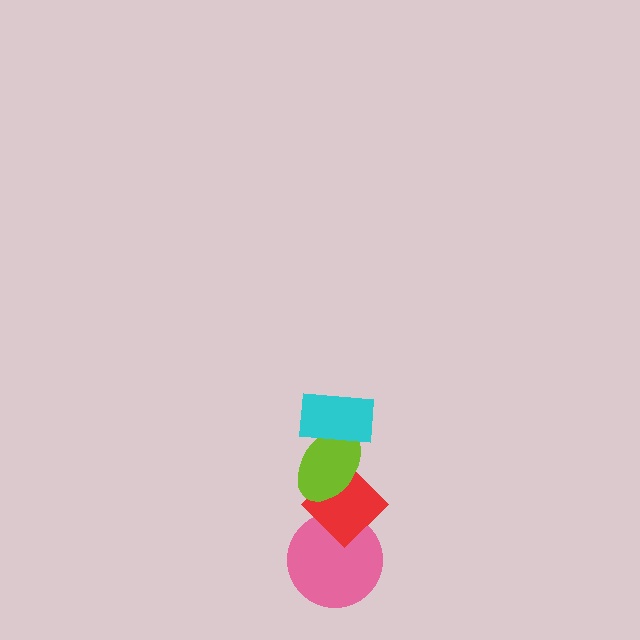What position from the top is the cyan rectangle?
The cyan rectangle is 1st from the top.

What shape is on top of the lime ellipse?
The cyan rectangle is on top of the lime ellipse.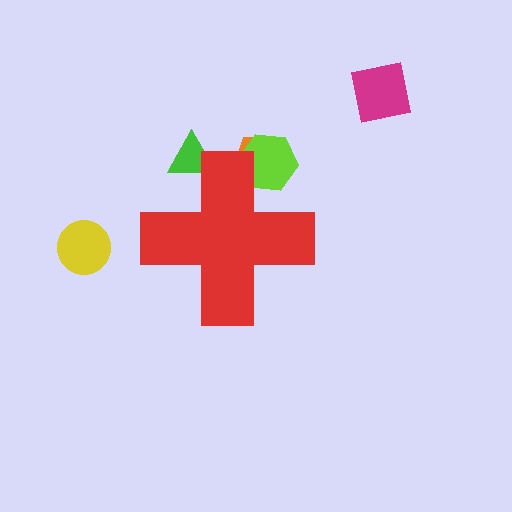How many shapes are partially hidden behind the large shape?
3 shapes are partially hidden.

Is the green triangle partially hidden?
Yes, the green triangle is partially hidden behind the red cross.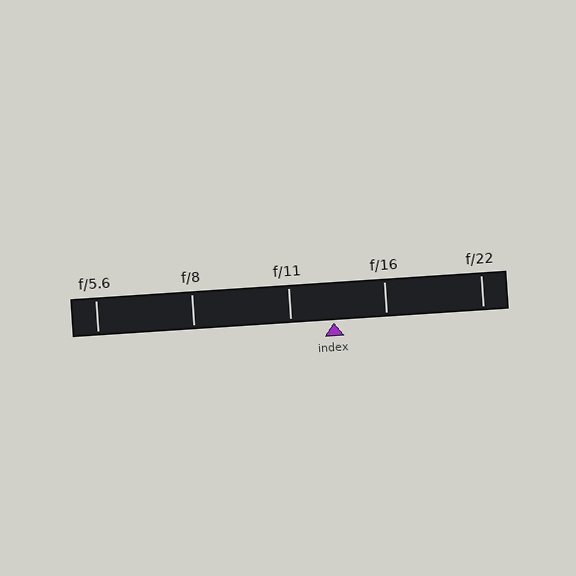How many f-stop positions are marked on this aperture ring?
There are 5 f-stop positions marked.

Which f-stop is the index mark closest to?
The index mark is closest to f/11.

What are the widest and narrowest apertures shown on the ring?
The widest aperture shown is f/5.6 and the narrowest is f/22.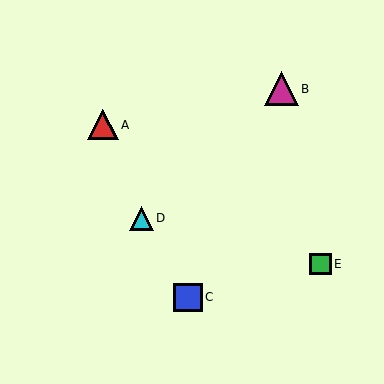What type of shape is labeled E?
Shape E is a green square.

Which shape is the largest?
The magenta triangle (labeled B) is the largest.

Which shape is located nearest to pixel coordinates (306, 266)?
The green square (labeled E) at (320, 264) is nearest to that location.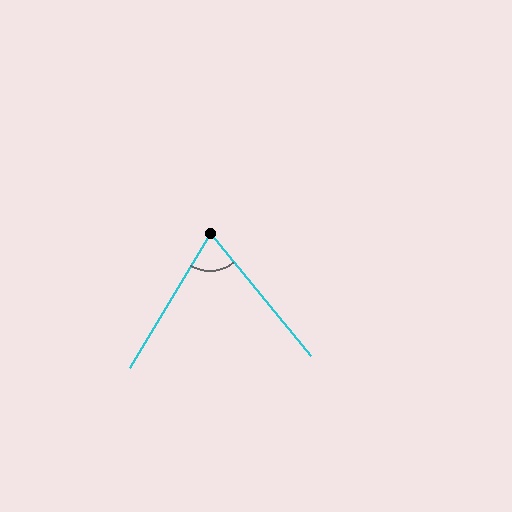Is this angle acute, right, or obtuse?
It is acute.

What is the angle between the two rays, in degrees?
Approximately 70 degrees.